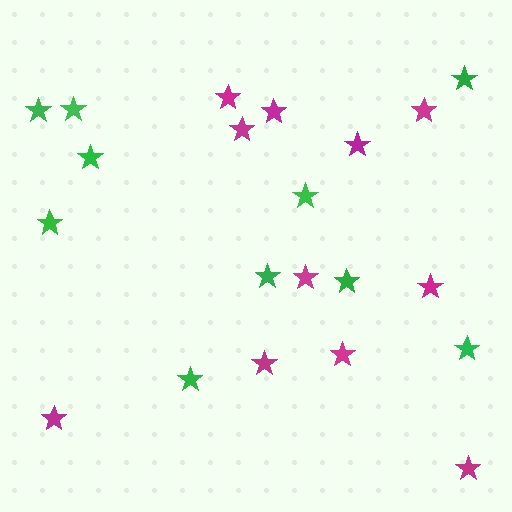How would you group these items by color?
There are 2 groups: one group of green stars (10) and one group of magenta stars (11).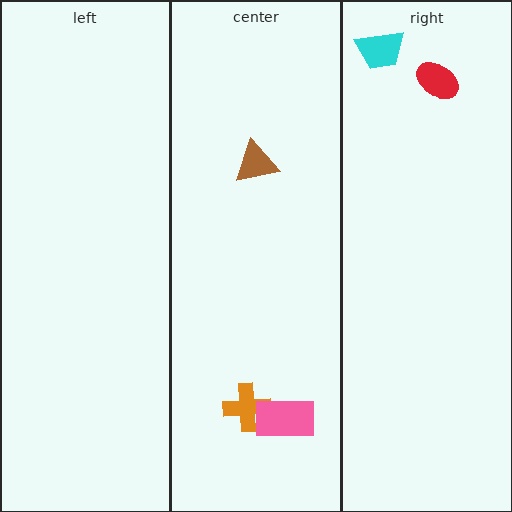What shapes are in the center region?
The orange cross, the pink rectangle, the brown triangle.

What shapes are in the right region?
The red ellipse, the cyan trapezoid.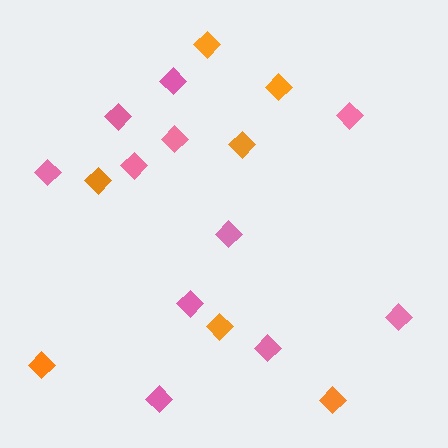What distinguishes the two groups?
There are 2 groups: one group of orange diamonds (7) and one group of pink diamonds (11).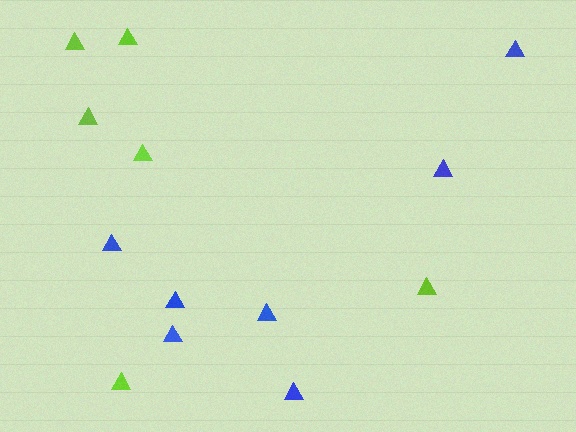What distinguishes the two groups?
There are 2 groups: one group of blue triangles (7) and one group of lime triangles (6).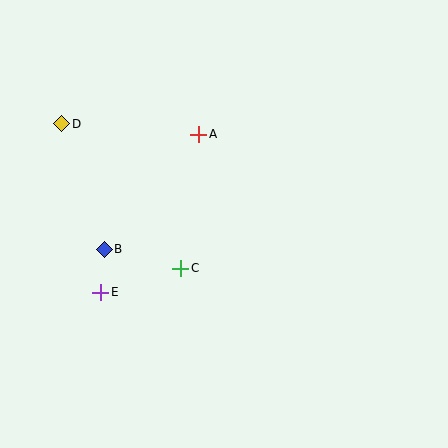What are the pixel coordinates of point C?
Point C is at (181, 268).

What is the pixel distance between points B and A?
The distance between B and A is 149 pixels.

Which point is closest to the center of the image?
Point C at (181, 268) is closest to the center.